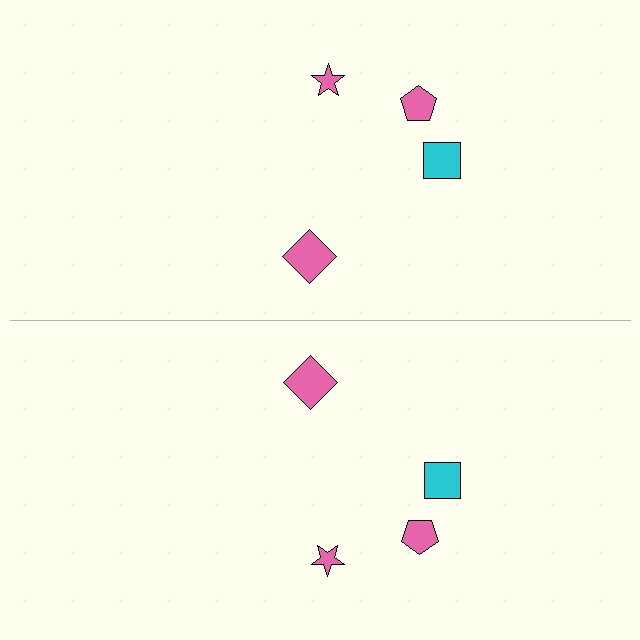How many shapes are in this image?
There are 8 shapes in this image.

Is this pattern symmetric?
Yes, this pattern has bilateral (reflection) symmetry.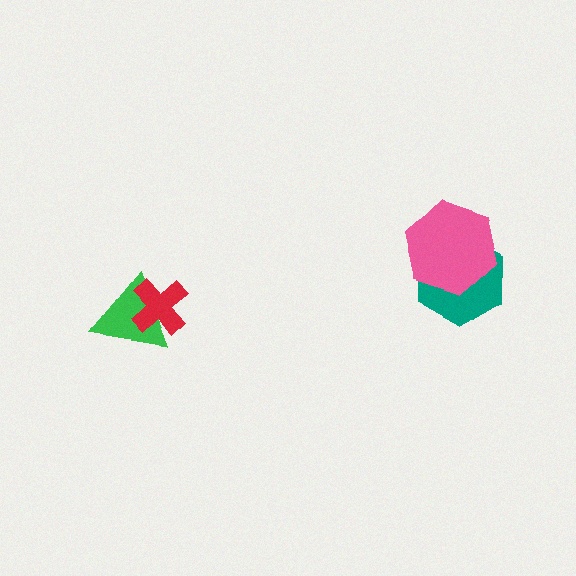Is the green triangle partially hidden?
Yes, it is partially covered by another shape.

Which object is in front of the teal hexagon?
The pink hexagon is in front of the teal hexagon.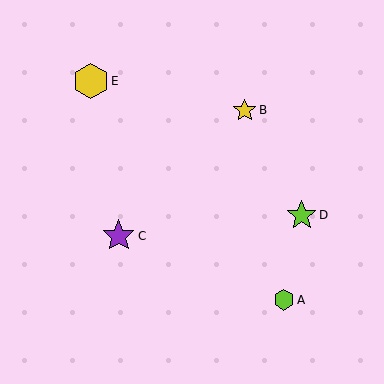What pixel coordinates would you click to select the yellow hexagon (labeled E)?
Click at (91, 81) to select the yellow hexagon E.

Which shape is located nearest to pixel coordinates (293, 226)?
The lime star (labeled D) at (302, 215) is nearest to that location.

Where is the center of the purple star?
The center of the purple star is at (119, 236).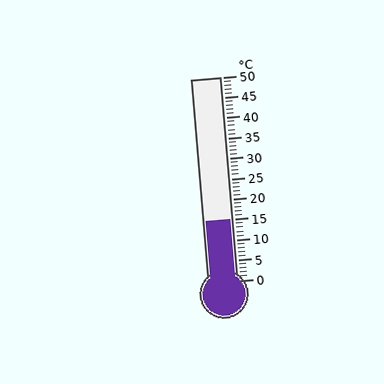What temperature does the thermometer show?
The thermometer shows approximately 15°C.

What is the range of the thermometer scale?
The thermometer scale ranges from 0°C to 50°C.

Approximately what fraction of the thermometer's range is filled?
The thermometer is filled to approximately 30% of its range.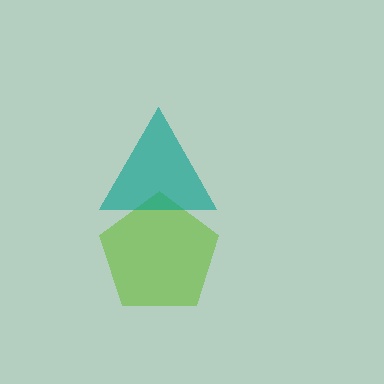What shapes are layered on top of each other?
The layered shapes are: a lime pentagon, a teal triangle.